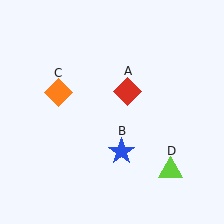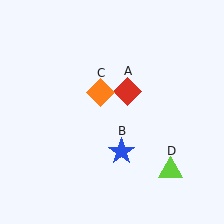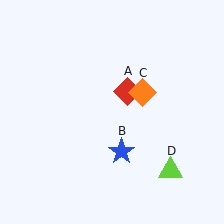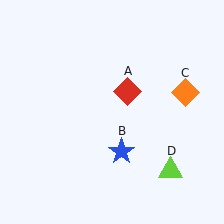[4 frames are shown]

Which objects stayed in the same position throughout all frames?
Red diamond (object A) and blue star (object B) and lime triangle (object D) remained stationary.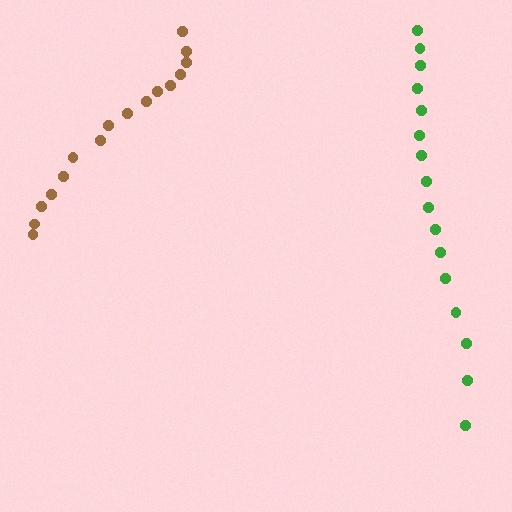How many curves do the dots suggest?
There are 2 distinct paths.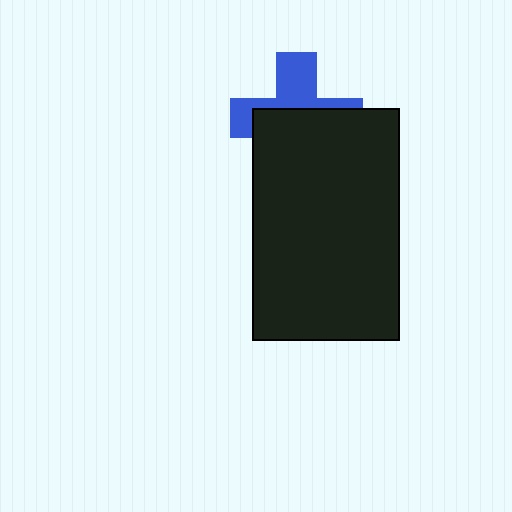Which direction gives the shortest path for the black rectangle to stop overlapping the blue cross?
Moving down gives the shortest separation.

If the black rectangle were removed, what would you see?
You would see the complete blue cross.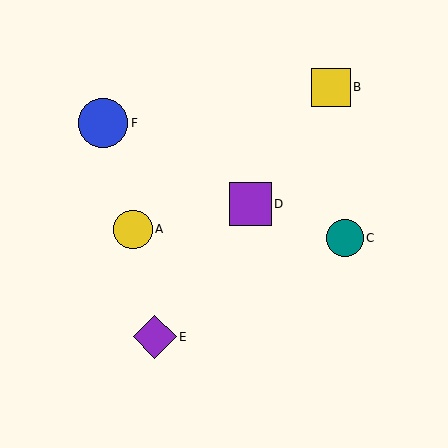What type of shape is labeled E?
Shape E is a purple diamond.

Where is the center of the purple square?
The center of the purple square is at (250, 204).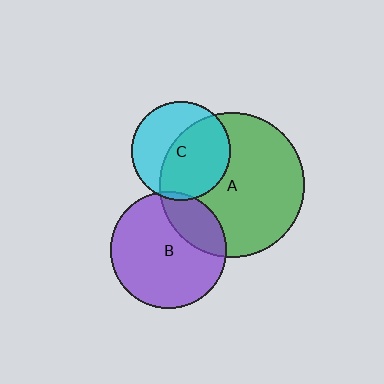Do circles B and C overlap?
Yes.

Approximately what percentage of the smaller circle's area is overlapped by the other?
Approximately 5%.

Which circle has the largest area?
Circle A (green).